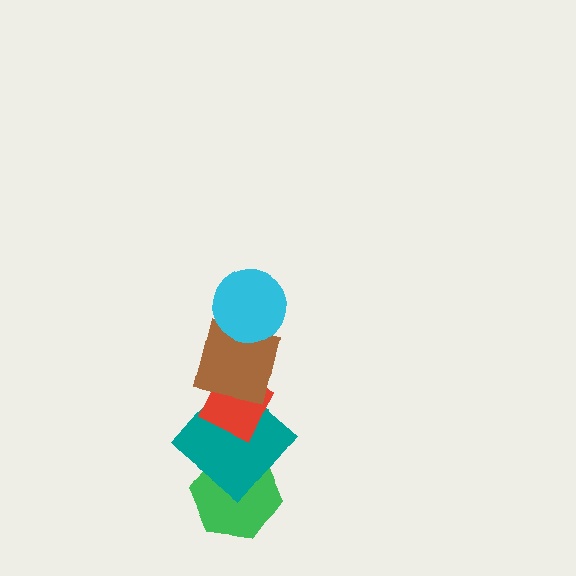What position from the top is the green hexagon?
The green hexagon is 5th from the top.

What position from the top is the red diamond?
The red diamond is 3rd from the top.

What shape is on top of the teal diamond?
The red diamond is on top of the teal diamond.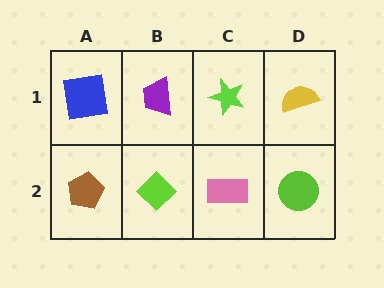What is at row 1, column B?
A purple trapezoid.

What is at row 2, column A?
A brown pentagon.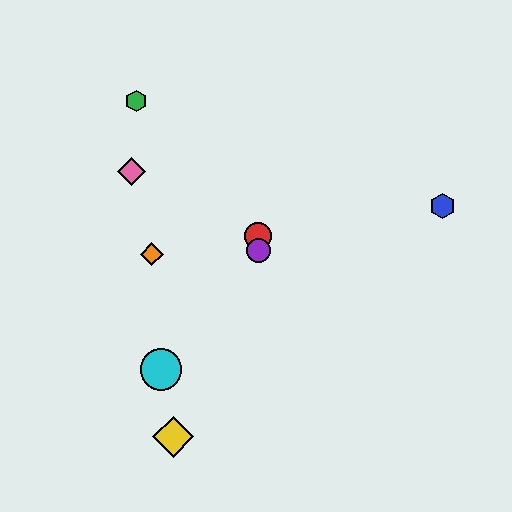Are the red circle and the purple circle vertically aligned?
Yes, both are at x≈258.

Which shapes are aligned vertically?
The red circle, the purple circle are aligned vertically.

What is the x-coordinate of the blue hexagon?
The blue hexagon is at x≈443.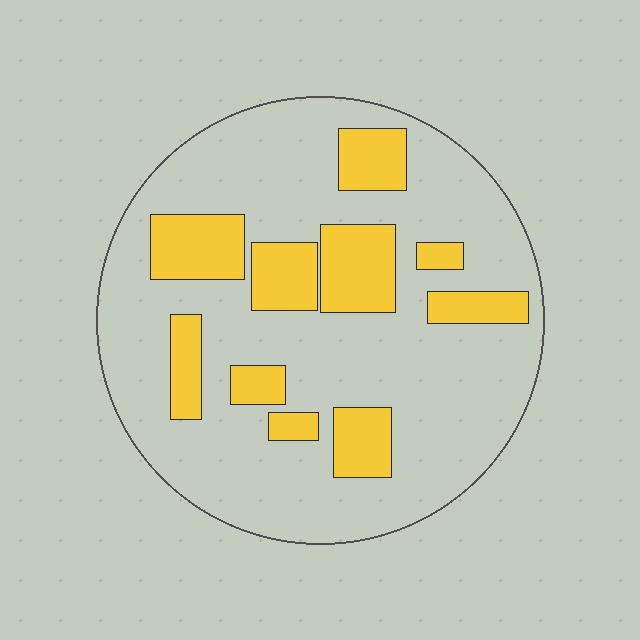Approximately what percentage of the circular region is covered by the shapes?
Approximately 25%.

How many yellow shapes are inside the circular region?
10.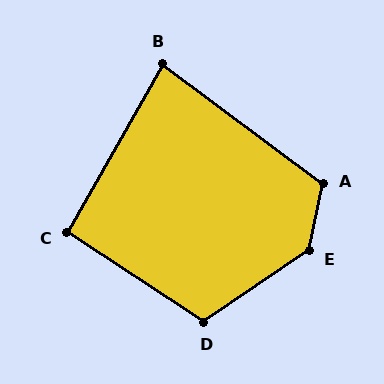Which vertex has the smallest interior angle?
B, at approximately 83 degrees.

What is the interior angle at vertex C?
Approximately 94 degrees (approximately right).